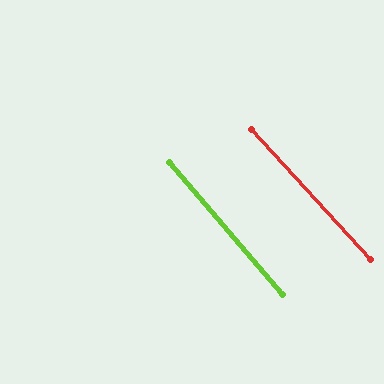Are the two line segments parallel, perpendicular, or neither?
Parallel — their directions differ by only 1.8°.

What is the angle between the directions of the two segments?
Approximately 2 degrees.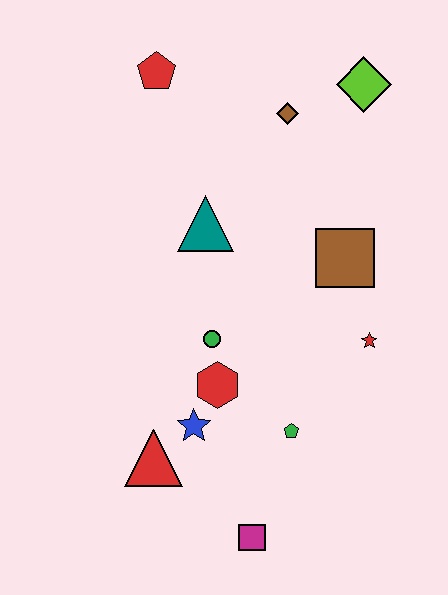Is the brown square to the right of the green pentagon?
Yes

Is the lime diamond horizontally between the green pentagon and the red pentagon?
No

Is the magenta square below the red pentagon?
Yes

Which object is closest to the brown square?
The red star is closest to the brown square.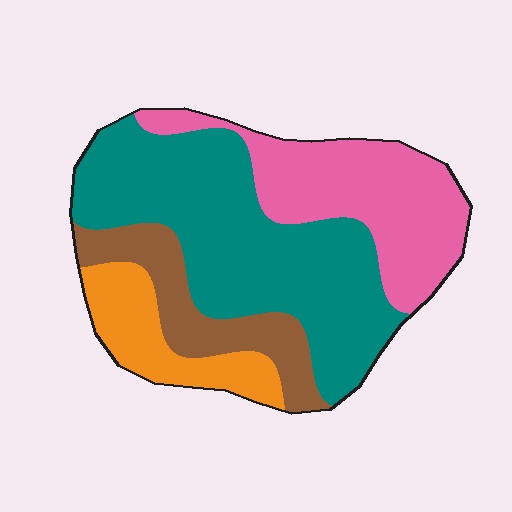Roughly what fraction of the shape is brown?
Brown takes up about one sixth (1/6) of the shape.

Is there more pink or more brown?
Pink.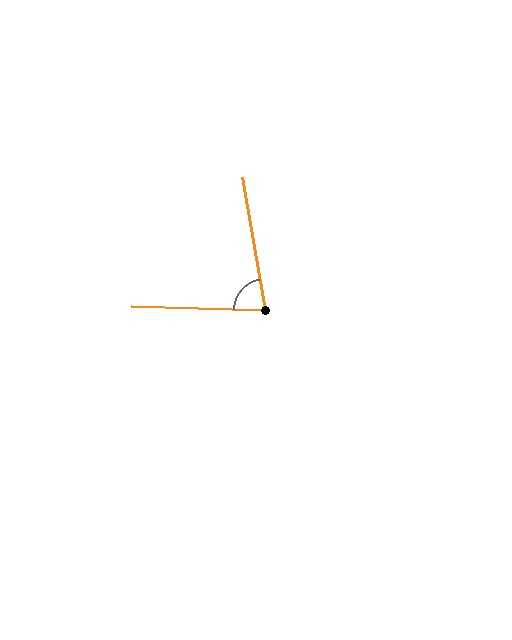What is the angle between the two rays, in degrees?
Approximately 78 degrees.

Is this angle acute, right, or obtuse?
It is acute.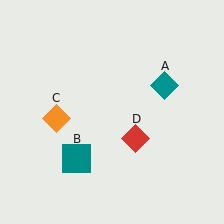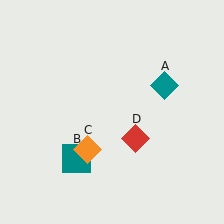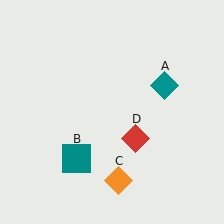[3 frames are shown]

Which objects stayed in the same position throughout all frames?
Teal diamond (object A) and teal square (object B) and red diamond (object D) remained stationary.